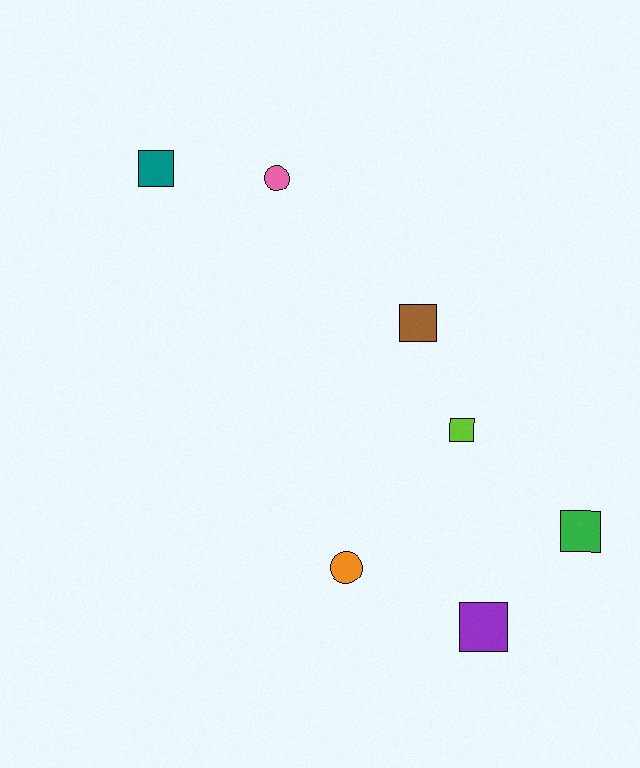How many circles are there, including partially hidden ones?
There are 2 circles.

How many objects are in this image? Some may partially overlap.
There are 7 objects.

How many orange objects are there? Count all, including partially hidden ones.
There is 1 orange object.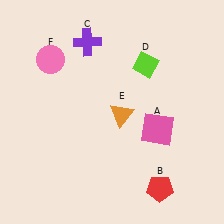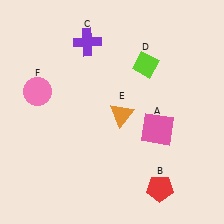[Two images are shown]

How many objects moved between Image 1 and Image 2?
1 object moved between the two images.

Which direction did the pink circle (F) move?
The pink circle (F) moved down.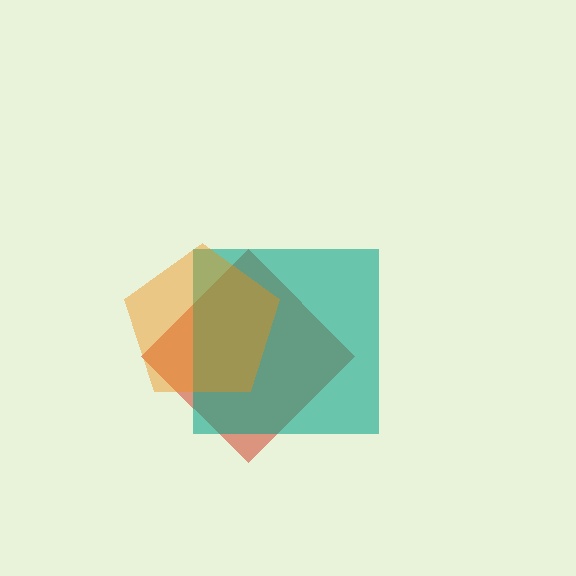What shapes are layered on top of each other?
The layered shapes are: a red diamond, a teal square, an orange pentagon.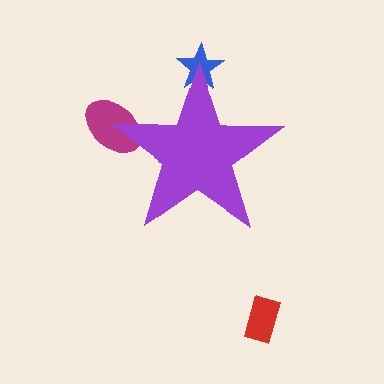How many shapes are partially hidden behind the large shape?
2 shapes are partially hidden.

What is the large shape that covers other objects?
A purple star.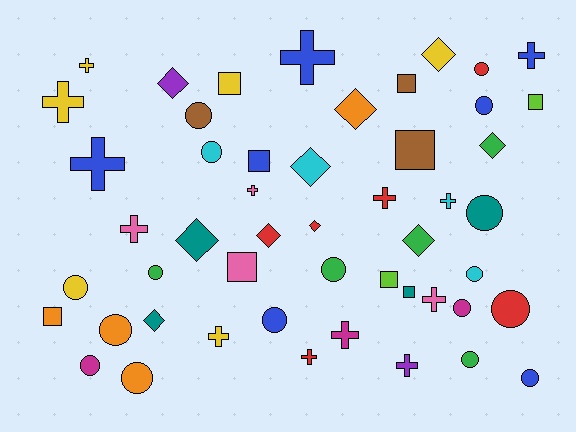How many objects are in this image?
There are 50 objects.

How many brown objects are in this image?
There are 3 brown objects.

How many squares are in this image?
There are 9 squares.